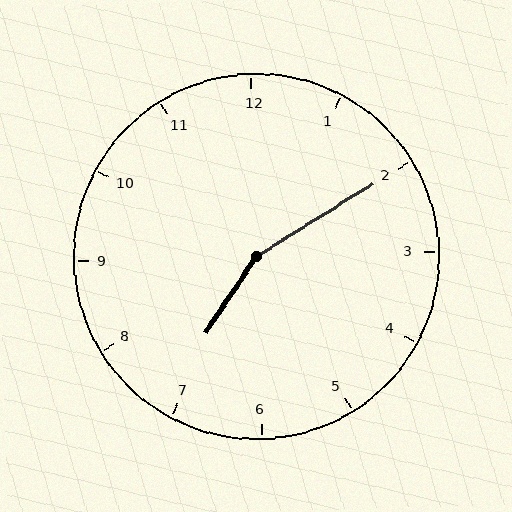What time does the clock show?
7:10.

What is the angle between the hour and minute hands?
Approximately 155 degrees.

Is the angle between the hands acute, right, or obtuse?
It is obtuse.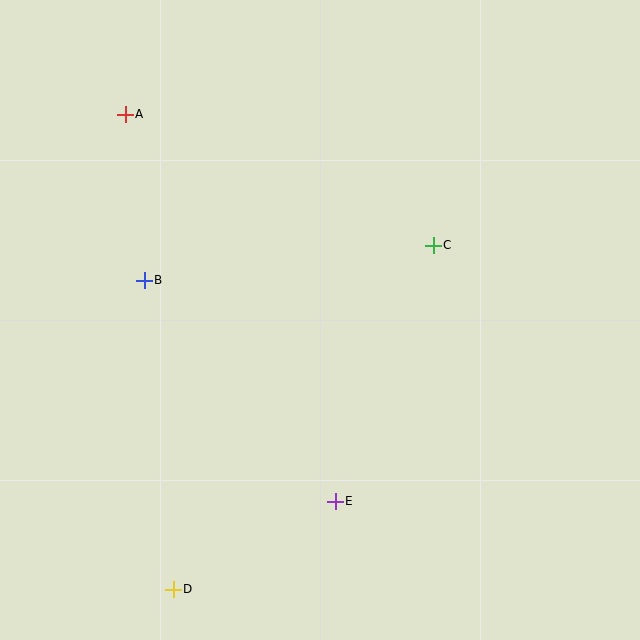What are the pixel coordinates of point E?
Point E is at (335, 501).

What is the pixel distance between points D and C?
The distance between D and C is 431 pixels.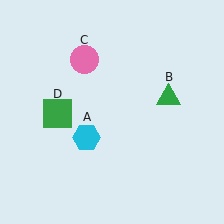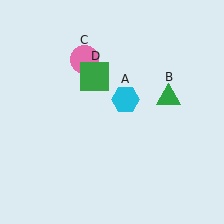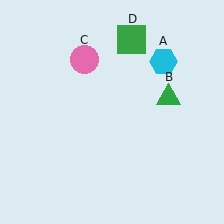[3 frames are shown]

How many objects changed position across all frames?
2 objects changed position: cyan hexagon (object A), green square (object D).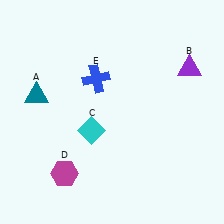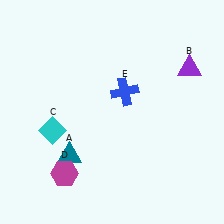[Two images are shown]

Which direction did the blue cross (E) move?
The blue cross (E) moved right.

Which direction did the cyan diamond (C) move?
The cyan diamond (C) moved left.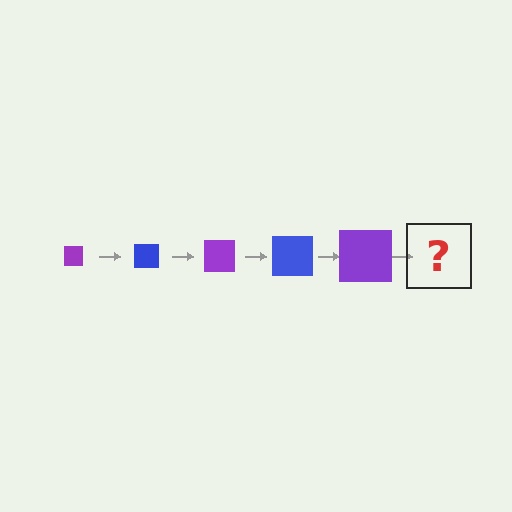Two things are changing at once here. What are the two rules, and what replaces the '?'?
The two rules are that the square grows larger each step and the color cycles through purple and blue. The '?' should be a blue square, larger than the previous one.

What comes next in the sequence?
The next element should be a blue square, larger than the previous one.